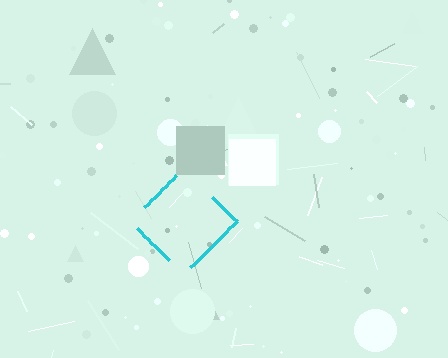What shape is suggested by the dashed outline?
The dashed outline suggests a diamond.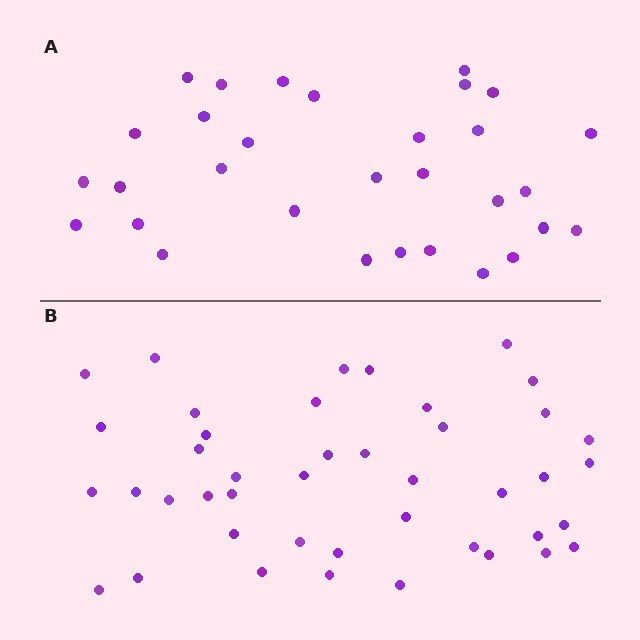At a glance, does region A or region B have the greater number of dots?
Region B (the bottom region) has more dots.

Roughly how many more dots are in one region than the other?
Region B has roughly 12 or so more dots than region A.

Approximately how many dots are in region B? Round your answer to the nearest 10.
About 40 dots. (The exact count is 43, which rounds to 40.)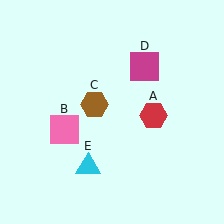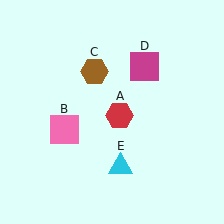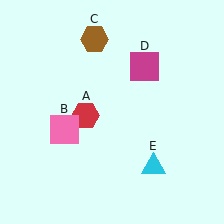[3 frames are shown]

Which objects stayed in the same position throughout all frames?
Pink square (object B) and magenta square (object D) remained stationary.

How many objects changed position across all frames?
3 objects changed position: red hexagon (object A), brown hexagon (object C), cyan triangle (object E).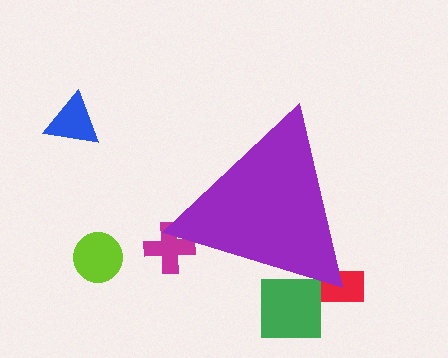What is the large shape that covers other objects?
A purple triangle.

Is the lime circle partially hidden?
No, the lime circle is fully visible.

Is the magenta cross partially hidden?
Yes, the magenta cross is partially hidden behind the purple triangle.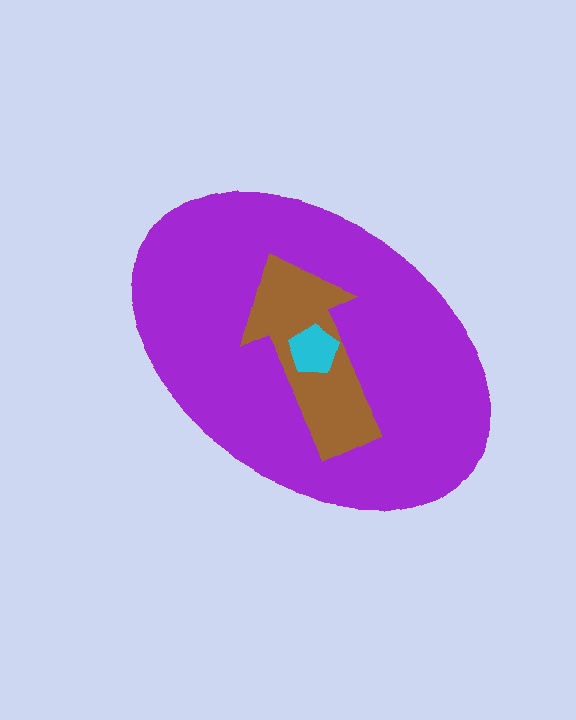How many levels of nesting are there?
3.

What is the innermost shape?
The cyan pentagon.